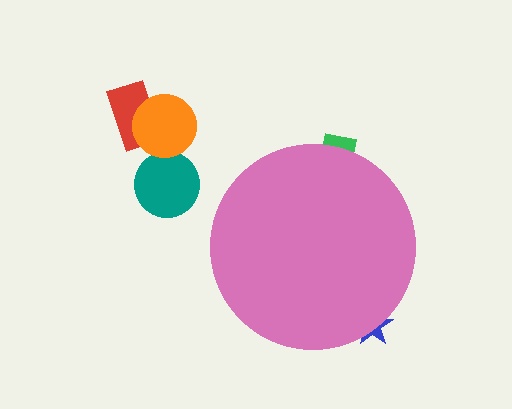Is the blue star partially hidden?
Yes, the blue star is partially hidden behind the pink circle.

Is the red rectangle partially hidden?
No, the red rectangle is fully visible.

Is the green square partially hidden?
Yes, the green square is partially hidden behind the pink circle.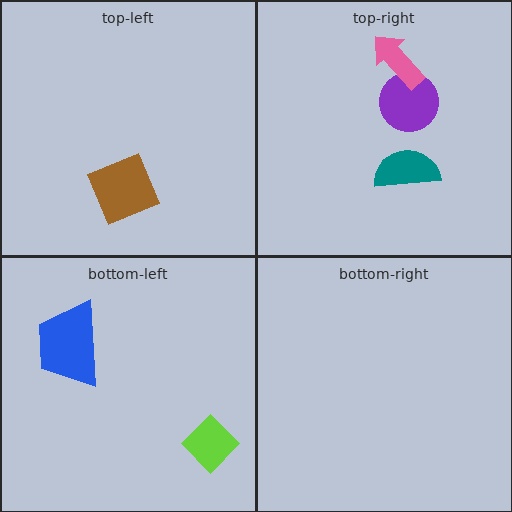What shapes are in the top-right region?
The purple circle, the teal semicircle, the pink arrow.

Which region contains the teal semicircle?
The top-right region.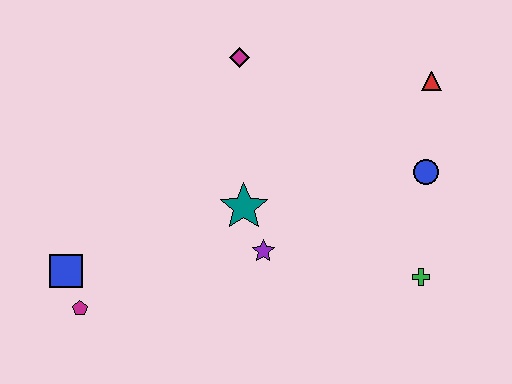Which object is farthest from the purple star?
The red triangle is farthest from the purple star.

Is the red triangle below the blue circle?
No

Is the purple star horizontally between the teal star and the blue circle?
Yes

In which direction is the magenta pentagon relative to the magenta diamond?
The magenta pentagon is below the magenta diamond.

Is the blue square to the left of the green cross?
Yes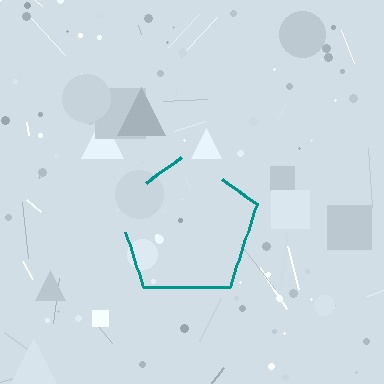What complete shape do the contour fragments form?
The contour fragments form a pentagon.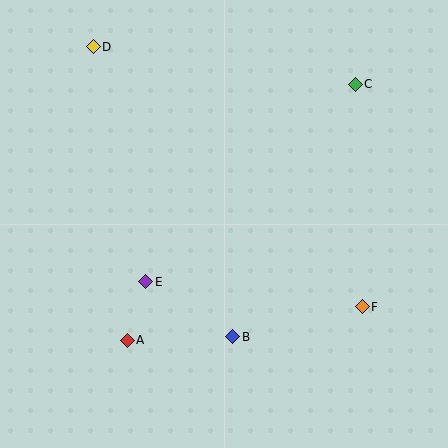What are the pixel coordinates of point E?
Point E is at (146, 282).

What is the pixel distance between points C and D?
The distance between C and D is 265 pixels.